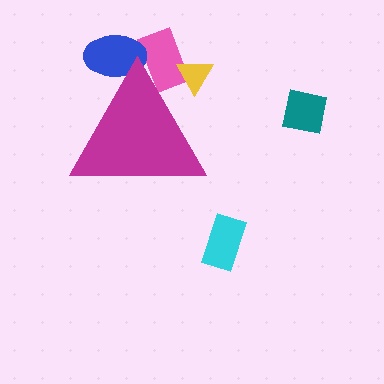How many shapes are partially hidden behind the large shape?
3 shapes are partially hidden.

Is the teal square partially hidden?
No, the teal square is fully visible.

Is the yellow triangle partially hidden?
Yes, the yellow triangle is partially hidden behind the magenta triangle.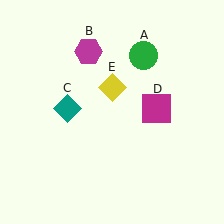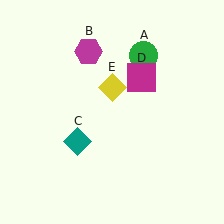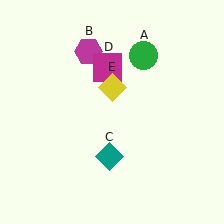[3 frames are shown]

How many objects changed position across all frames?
2 objects changed position: teal diamond (object C), magenta square (object D).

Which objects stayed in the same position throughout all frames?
Green circle (object A) and magenta hexagon (object B) and yellow diamond (object E) remained stationary.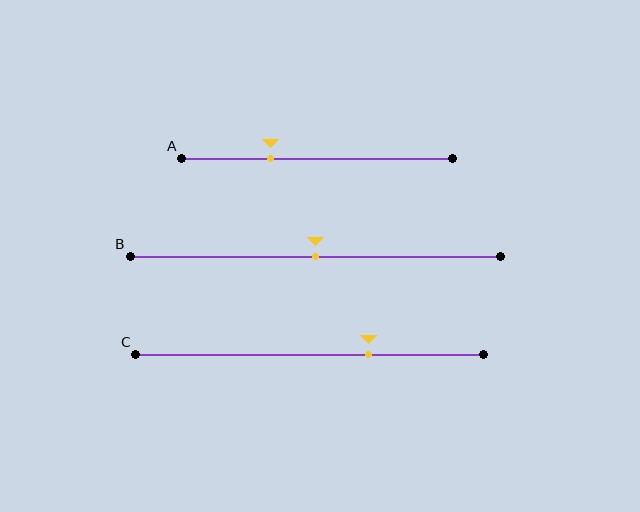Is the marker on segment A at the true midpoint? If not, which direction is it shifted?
No, the marker on segment A is shifted to the left by about 17% of the segment length.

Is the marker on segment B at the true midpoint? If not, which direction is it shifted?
Yes, the marker on segment B is at the true midpoint.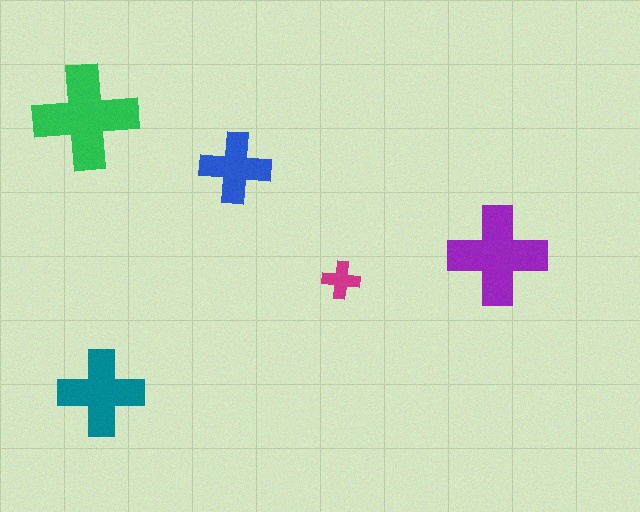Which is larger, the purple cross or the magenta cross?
The purple one.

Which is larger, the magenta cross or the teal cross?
The teal one.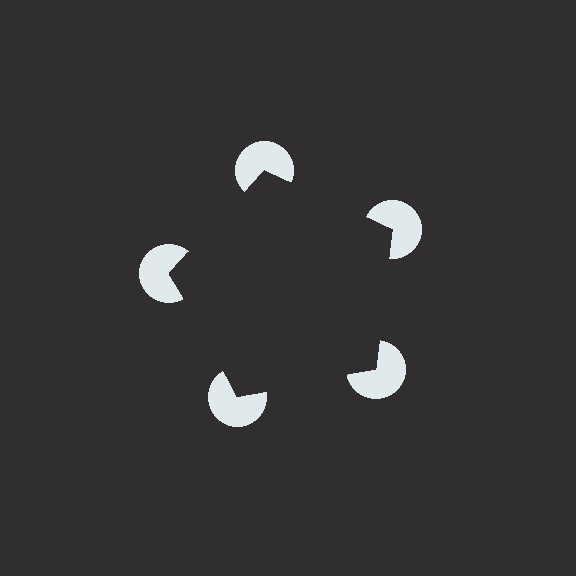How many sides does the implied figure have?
5 sides.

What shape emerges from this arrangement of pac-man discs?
An illusory pentagon — its edges are inferred from the aligned wedge cuts in the pac-man discs, not physically drawn.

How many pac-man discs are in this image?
There are 5 — one at each vertex of the illusory pentagon.